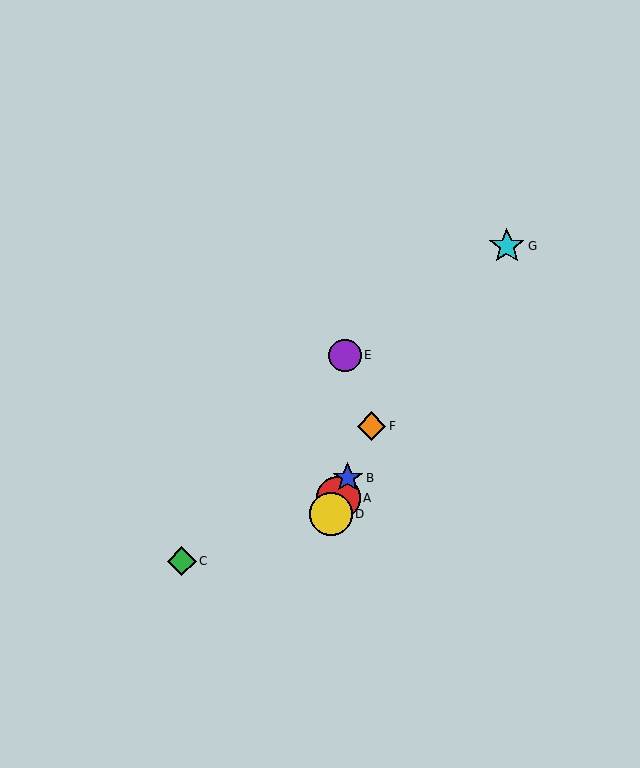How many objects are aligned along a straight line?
4 objects (A, B, D, F) are aligned along a straight line.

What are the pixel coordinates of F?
Object F is at (372, 426).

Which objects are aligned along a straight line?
Objects A, B, D, F are aligned along a straight line.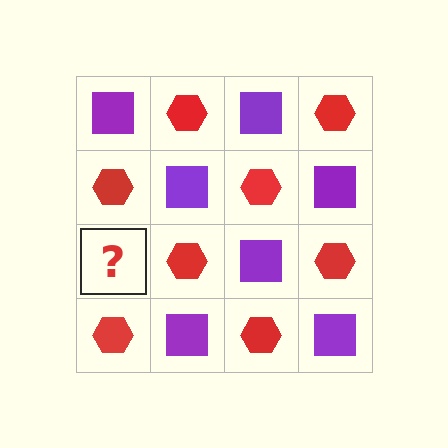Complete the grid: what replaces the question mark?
The question mark should be replaced with a purple square.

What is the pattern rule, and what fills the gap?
The rule is that it alternates purple square and red hexagon in a checkerboard pattern. The gap should be filled with a purple square.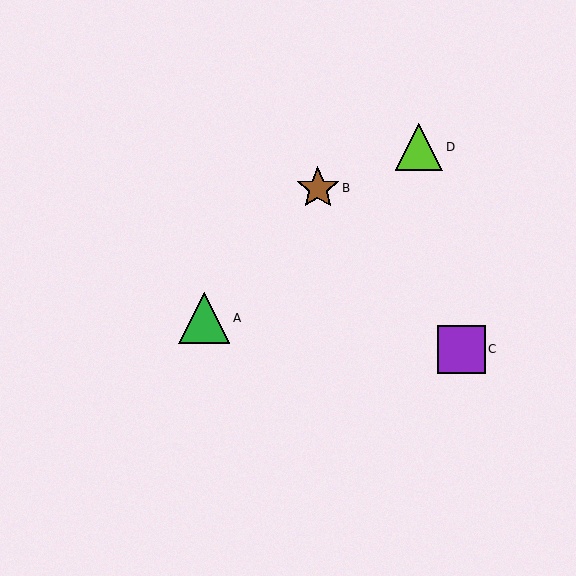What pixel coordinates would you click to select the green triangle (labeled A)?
Click at (204, 318) to select the green triangle A.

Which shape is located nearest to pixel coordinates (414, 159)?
The lime triangle (labeled D) at (419, 147) is nearest to that location.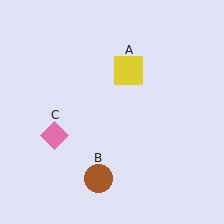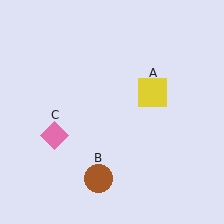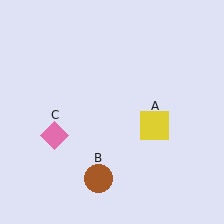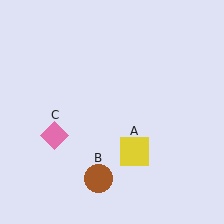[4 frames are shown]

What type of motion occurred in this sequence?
The yellow square (object A) rotated clockwise around the center of the scene.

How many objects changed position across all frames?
1 object changed position: yellow square (object A).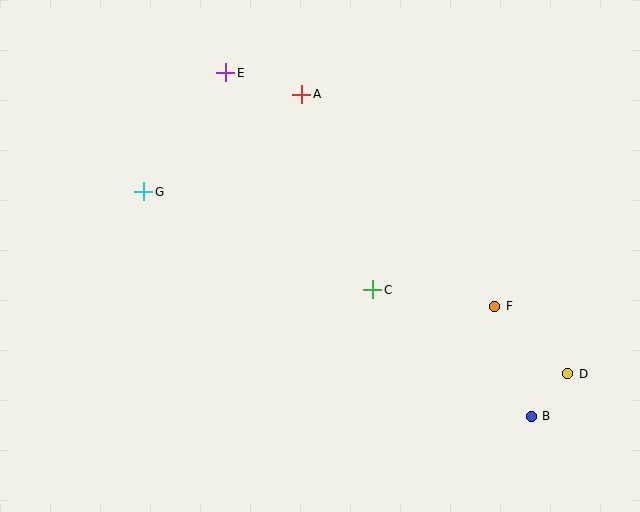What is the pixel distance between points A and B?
The distance between A and B is 395 pixels.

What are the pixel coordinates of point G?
Point G is at (144, 192).